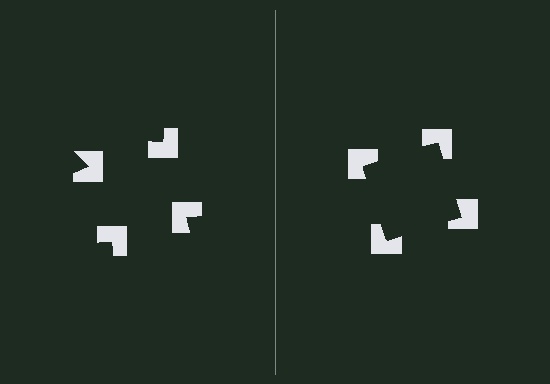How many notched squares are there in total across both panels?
8 — 4 on each side.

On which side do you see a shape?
An illusory square appears on the right side. On the left side the wedge cuts are rotated, so no coherent shape forms.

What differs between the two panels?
The notched squares are positioned identically on both sides; only the wedge orientations differ. On the right they align to a square; on the left they are misaligned.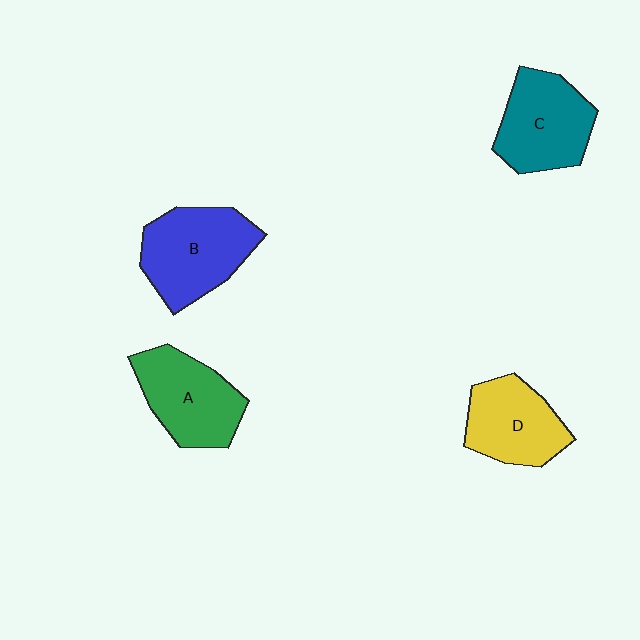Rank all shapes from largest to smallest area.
From largest to smallest: B (blue), C (teal), A (green), D (yellow).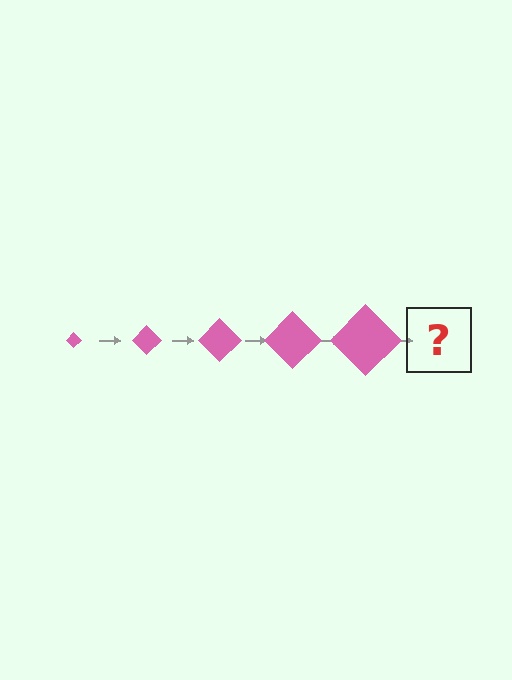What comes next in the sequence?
The next element should be a pink diamond, larger than the previous one.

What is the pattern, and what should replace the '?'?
The pattern is that the diamond gets progressively larger each step. The '?' should be a pink diamond, larger than the previous one.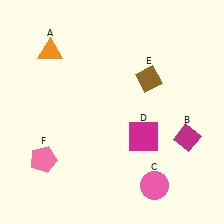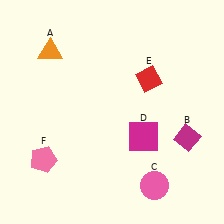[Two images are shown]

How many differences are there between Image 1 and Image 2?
There is 1 difference between the two images.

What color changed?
The diamond (E) changed from brown in Image 1 to red in Image 2.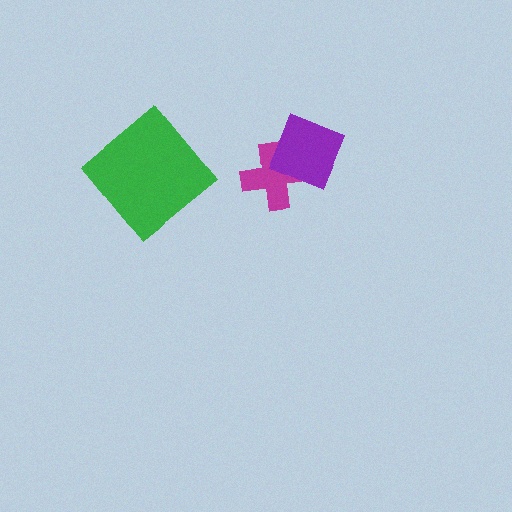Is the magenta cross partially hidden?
Yes, it is partially covered by another shape.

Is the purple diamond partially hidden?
No, no other shape covers it.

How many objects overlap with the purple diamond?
1 object overlaps with the purple diamond.